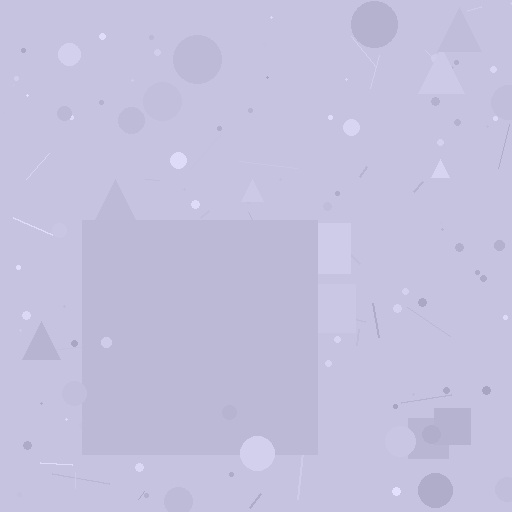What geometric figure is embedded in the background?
A square is embedded in the background.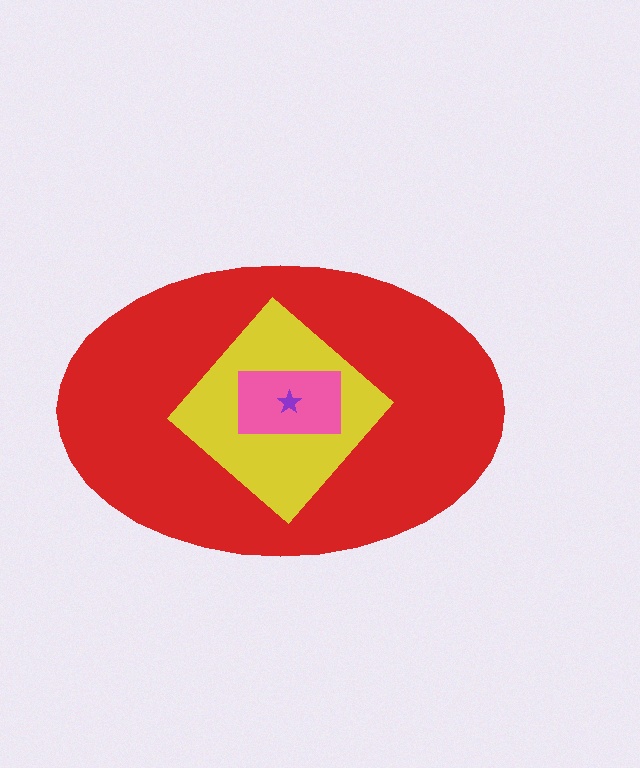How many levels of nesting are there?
4.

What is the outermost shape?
The red ellipse.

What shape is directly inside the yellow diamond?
The pink rectangle.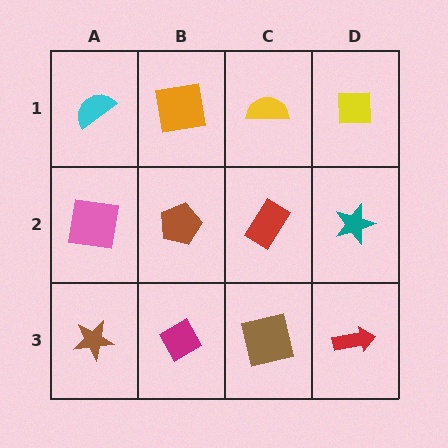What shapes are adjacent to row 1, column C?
A red rectangle (row 2, column C), an orange square (row 1, column B), a yellow square (row 1, column D).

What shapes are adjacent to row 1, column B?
A brown pentagon (row 2, column B), a cyan semicircle (row 1, column A), a yellow semicircle (row 1, column C).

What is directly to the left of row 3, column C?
A magenta diamond.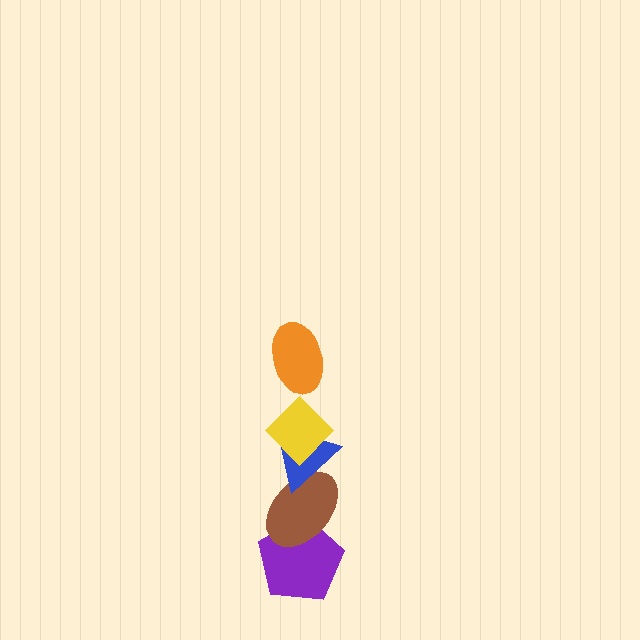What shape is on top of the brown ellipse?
The blue triangle is on top of the brown ellipse.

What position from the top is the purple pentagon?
The purple pentagon is 5th from the top.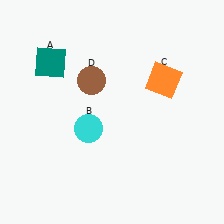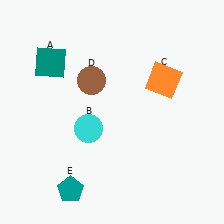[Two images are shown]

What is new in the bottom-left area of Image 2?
A teal pentagon (E) was added in the bottom-left area of Image 2.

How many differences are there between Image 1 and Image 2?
There is 1 difference between the two images.